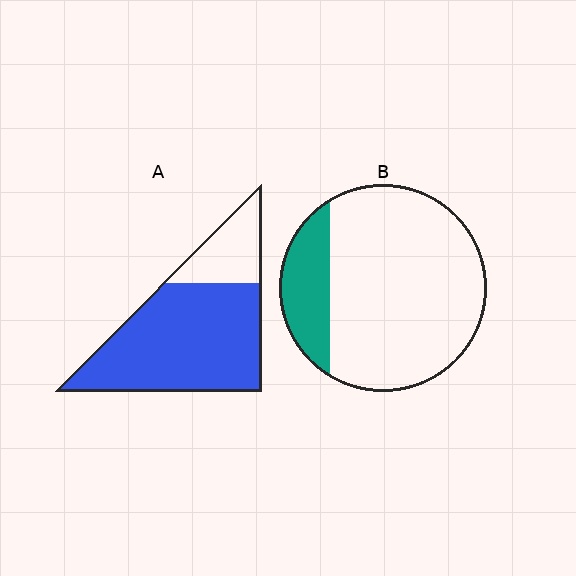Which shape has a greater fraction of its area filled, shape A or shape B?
Shape A.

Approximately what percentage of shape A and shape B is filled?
A is approximately 75% and B is approximately 20%.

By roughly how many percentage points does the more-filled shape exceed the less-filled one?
By roughly 60 percentage points (A over B).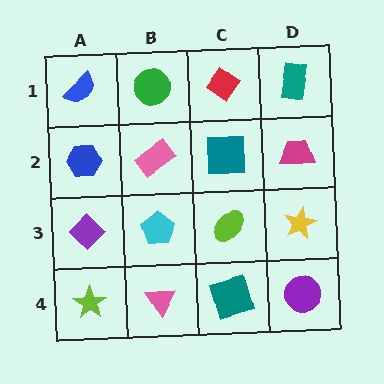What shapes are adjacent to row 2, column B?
A green circle (row 1, column B), a cyan pentagon (row 3, column B), a blue hexagon (row 2, column A), a teal square (row 2, column C).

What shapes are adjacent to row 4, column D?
A yellow star (row 3, column D), a teal square (row 4, column C).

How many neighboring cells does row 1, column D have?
2.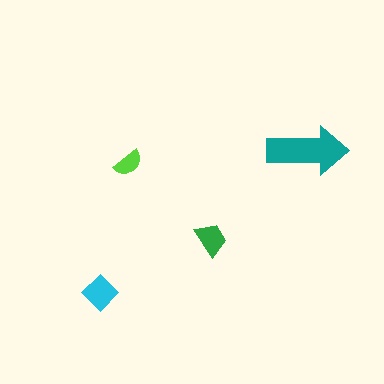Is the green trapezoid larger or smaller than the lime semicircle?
Larger.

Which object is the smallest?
The lime semicircle.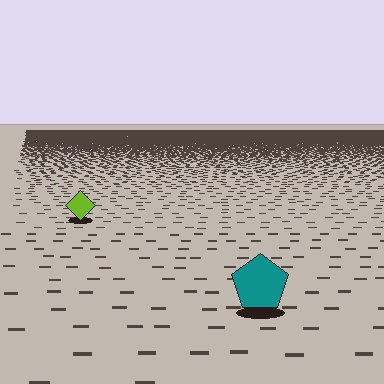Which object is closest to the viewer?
The teal pentagon is closest. The texture marks near it are larger and more spread out.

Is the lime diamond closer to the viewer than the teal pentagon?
No. The teal pentagon is closer — you can tell from the texture gradient: the ground texture is coarser near it.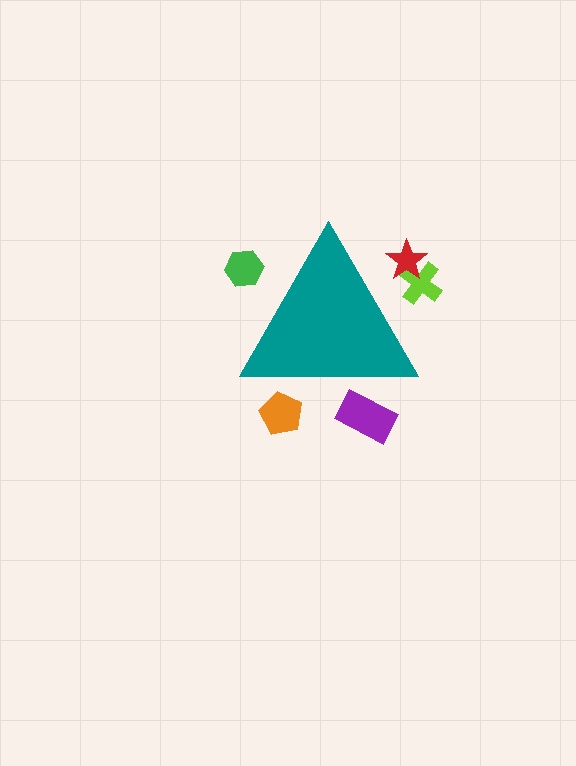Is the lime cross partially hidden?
Yes, the lime cross is partially hidden behind the teal triangle.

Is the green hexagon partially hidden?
Yes, the green hexagon is partially hidden behind the teal triangle.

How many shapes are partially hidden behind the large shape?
5 shapes are partially hidden.